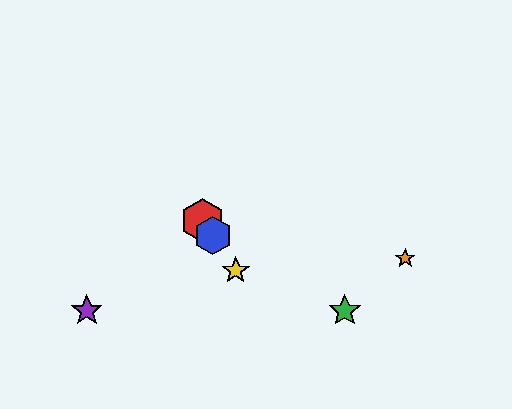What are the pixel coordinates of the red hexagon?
The red hexagon is at (203, 220).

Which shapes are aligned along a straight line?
The red hexagon, the blue hexagon, the yellow star are aligned along a straight line.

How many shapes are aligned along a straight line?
3 shapes (the red hexagon, the blue hexagon, the yellow star) are aligned along a straight line.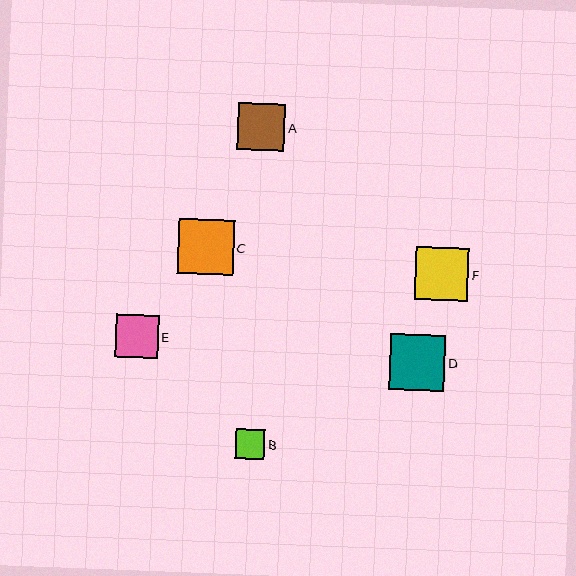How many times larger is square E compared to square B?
Square E is approximately 1.5 times the size of square B.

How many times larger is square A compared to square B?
Square A is approximately 1.6 times the size of square B.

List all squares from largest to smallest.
From largest to smallest: D, C, F, A, E, B.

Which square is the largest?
Square D is the largest with a size of approximately 56 pixels.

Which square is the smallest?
Square B is the smallest with a size of approximately 30 pixels.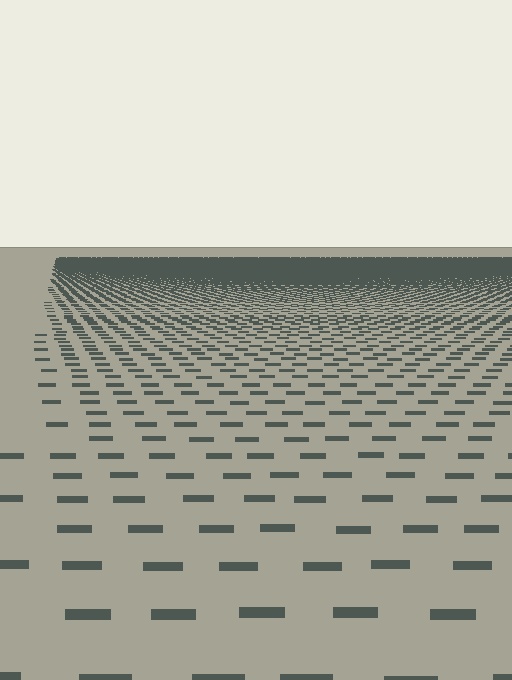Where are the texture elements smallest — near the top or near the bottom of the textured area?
Near the top.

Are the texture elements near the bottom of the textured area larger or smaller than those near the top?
Larger. Near the bottom, elements are closer to the viewer and appear at a bigger on-screen size.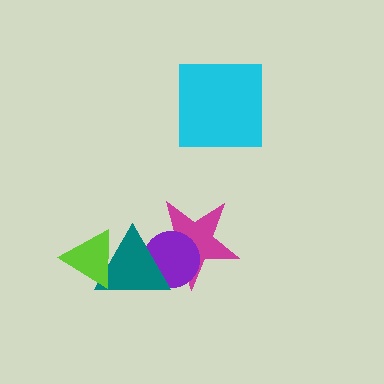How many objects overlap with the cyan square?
0 objects overlap with the cyan square.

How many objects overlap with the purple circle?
2 objects overlap with the purple circle.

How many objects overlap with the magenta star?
2 objects overlap with the magenta star.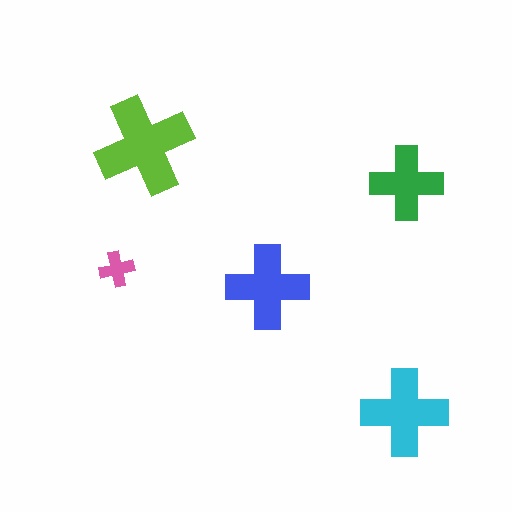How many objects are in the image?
There are 5 objects in the image.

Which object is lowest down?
The cyan cross is bottommost.